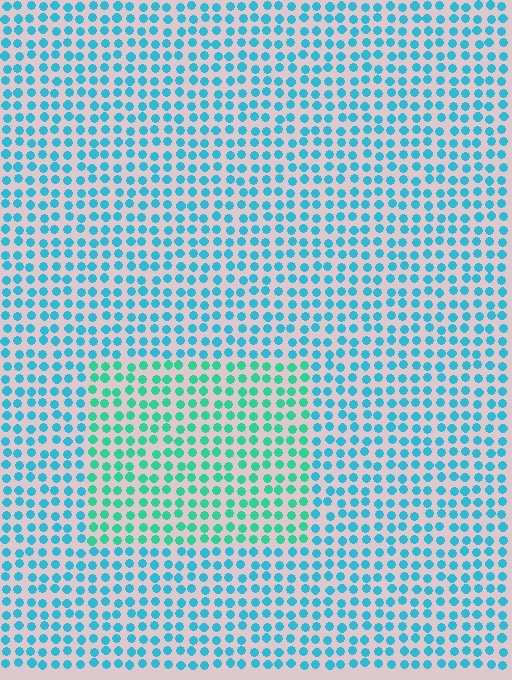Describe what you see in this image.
The image is filled with small cyan elements in a uniform arrangement. A rectangle-shaped region is visible where the elements are tinted to a slightly different hue, forming a subtle color boundary.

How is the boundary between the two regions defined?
The boundary is defined purely by a slight shift in hue (about 32 degrees). Spacing, size, and orientation are identical on both sides.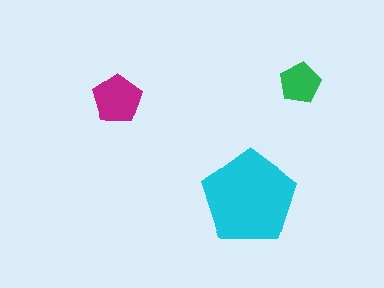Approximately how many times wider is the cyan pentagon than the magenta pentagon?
About 2 times wider.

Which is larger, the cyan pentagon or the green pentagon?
The cyan one.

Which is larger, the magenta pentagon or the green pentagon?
The magenta one.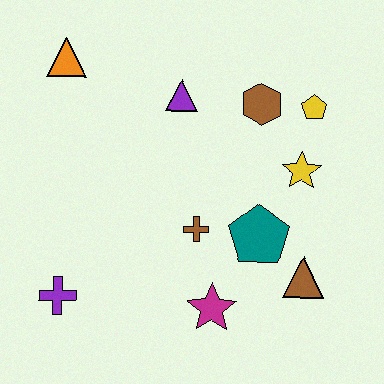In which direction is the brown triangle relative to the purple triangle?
The brown triangle is below the purple triangle.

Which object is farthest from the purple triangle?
The purple cross is farthest from the purple triangle.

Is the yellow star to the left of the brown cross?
No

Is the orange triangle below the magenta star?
No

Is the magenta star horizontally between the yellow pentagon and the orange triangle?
Yes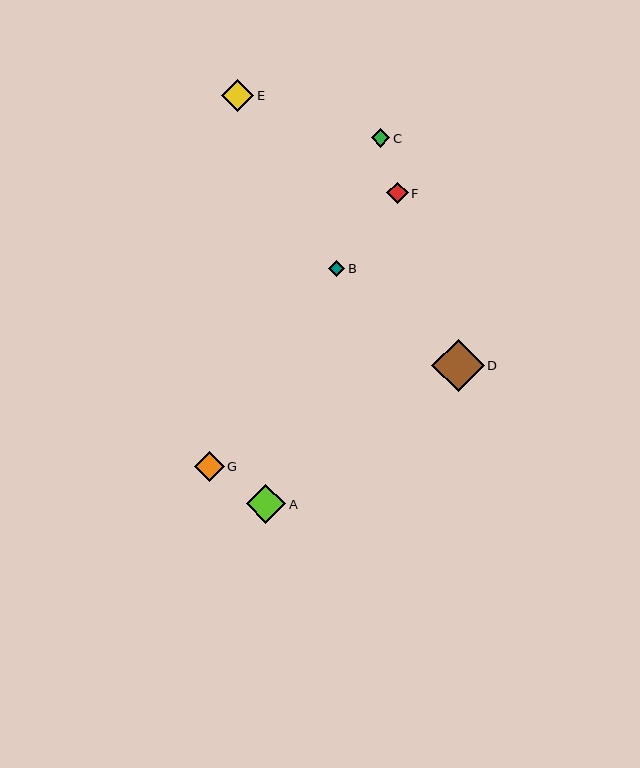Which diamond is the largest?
Diamond D is the largest with a size of approximately 53 pixels.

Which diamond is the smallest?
Diamond B is the smallest with a size of approximately 16 pixels.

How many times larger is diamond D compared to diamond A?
Diamond D is approximately 1.3 times the size of diamond A.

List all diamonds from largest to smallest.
From largest to smallest: D, A, E, G, F, C, B.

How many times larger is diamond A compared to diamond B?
Diamond A is approximately 2.4 times the size of diamond B.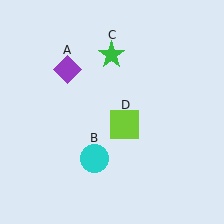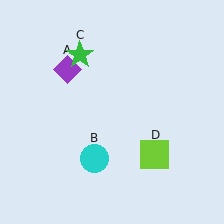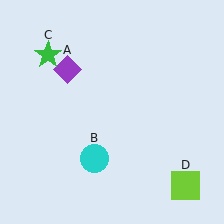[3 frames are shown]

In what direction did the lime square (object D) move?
The lime square (object D) moved down and to the right.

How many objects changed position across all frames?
2 objects changed position: green star (object C), lime square (object D).